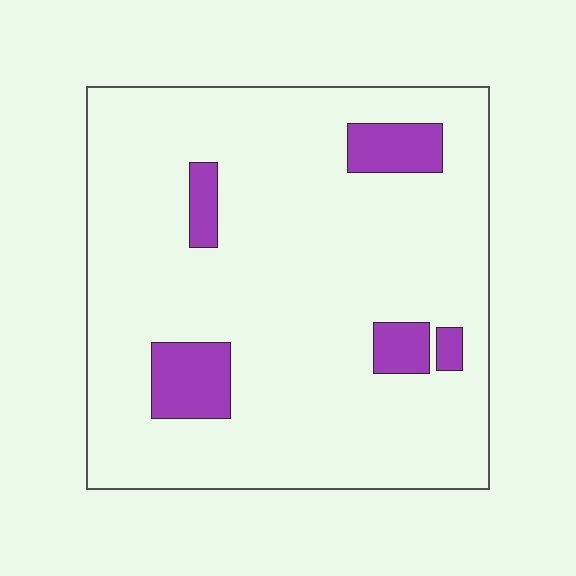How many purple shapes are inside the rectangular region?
5.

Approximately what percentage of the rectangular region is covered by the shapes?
Approximately 10%.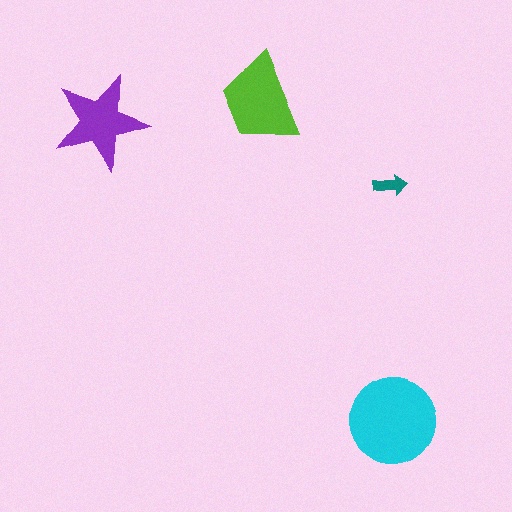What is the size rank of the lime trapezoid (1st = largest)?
2nd.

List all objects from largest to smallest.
The cyan circle, the lime trapezoid, the purple star, the teal arrow.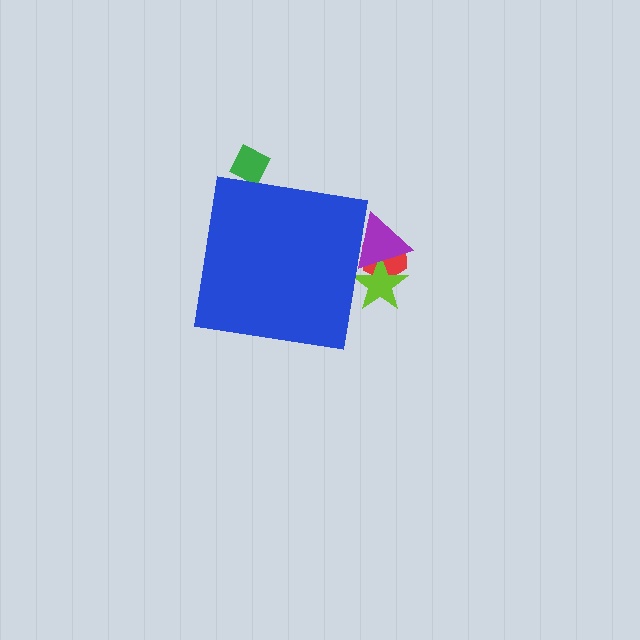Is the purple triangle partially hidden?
Yes, the purple triangle is partially hidden behind the blue square.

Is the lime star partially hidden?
Yes, the lime star is partially hidden behind the blue square.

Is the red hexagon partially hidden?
Yes, the red hexagon is partially hidden behind the blue square.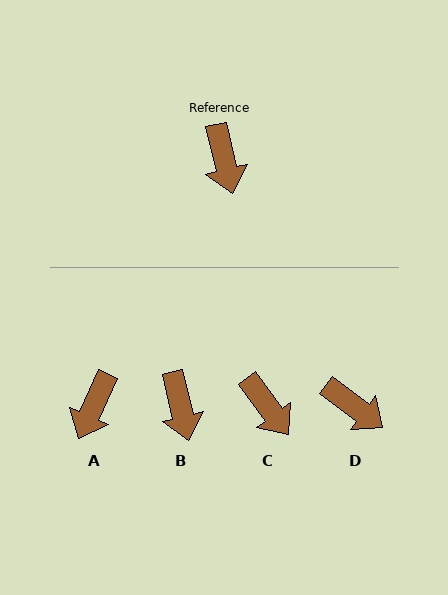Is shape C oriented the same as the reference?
No, it is off by about 23 degrees.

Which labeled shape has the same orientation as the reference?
B.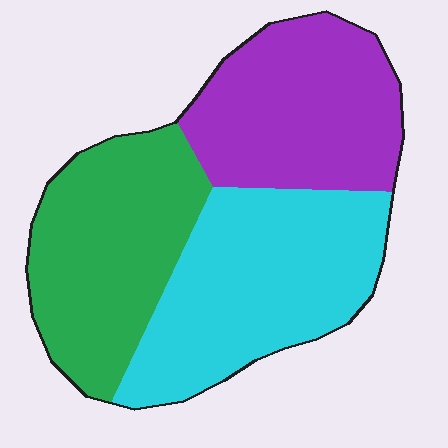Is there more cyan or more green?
Cyan.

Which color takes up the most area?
Cyan, at roughly 35%.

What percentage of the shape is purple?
Purple covers around 30% of the shape.